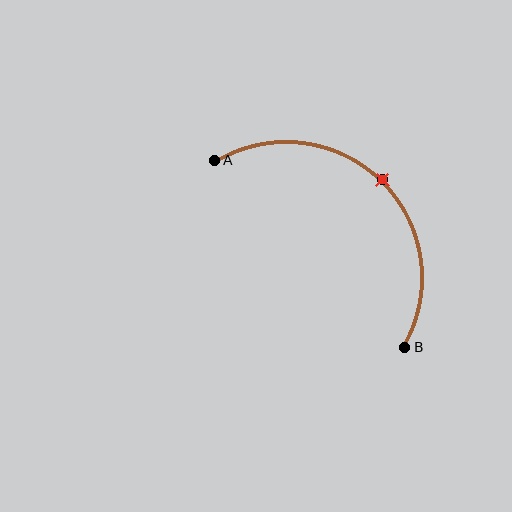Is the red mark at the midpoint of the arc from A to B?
Yes. The red mark lies on the arc at equal arc-length from both A and B — it is the arc midpoint.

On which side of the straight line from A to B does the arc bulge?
The arc bulges above and to the right of the straight line connecting A and B.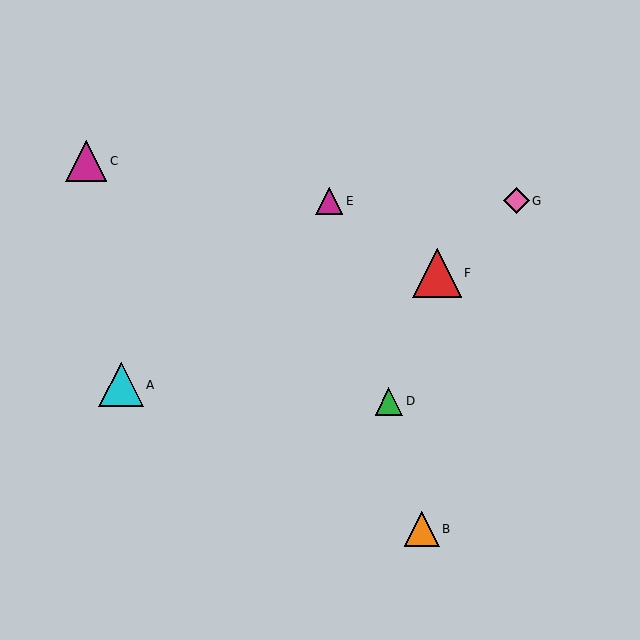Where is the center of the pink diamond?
The center of the pink diamond is at (516, 201).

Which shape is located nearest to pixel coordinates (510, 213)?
The pink diamond (labeled G) at (516, 201) is nearest to that location.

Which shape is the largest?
The red triangle (labeled F) is the largest.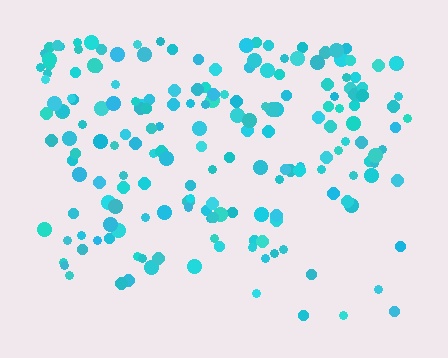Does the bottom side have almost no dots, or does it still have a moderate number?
Still a moderate number, just noticeably fewer than the top.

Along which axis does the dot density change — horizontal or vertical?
Vertical.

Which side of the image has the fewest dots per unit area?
The bottom.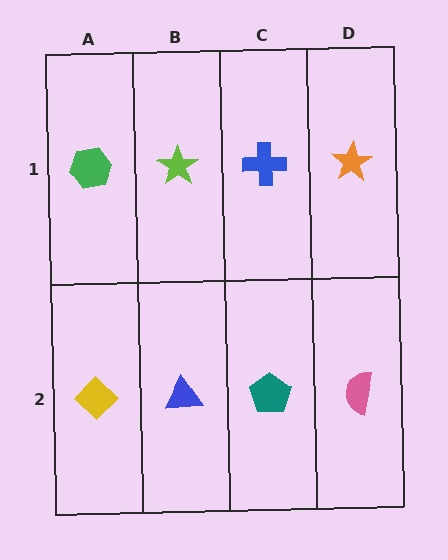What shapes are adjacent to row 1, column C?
A teal pentagon (row 2, column C), a lime star (row 1, column B), an orange star (row 1, column D).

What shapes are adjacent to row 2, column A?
A green hexagon (row 1, column A), a blue triangle (row 2, column B).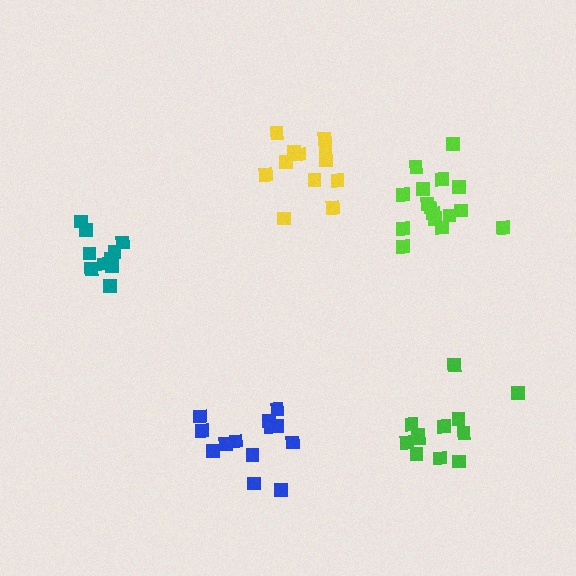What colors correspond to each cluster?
The clusters are colored: green, blue, yellow, teal, lime.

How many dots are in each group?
Group 1: 12 dots, Group 2: 13 dots, Group 3: 12 dots, Group 4: 10 dots, Group 5: 16 dots (63 total).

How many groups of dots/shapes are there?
There are 5 groups.